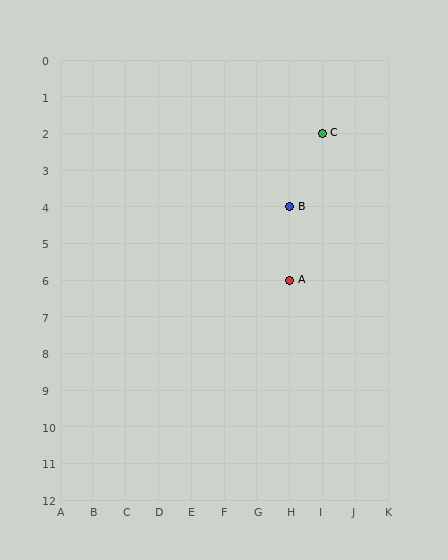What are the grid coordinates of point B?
Point B is at grid coordinates (H, 4).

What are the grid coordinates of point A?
Point A is at grid coordinates (H, 6).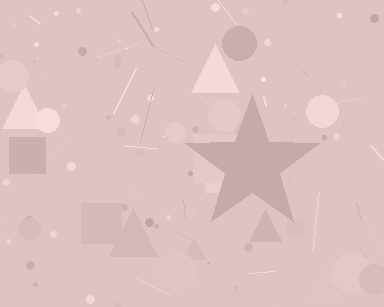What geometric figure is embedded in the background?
A star is embedded in the background.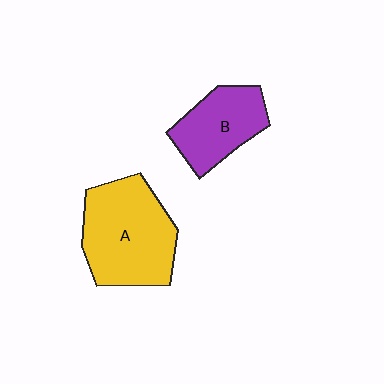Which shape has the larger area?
Shape A (yellow).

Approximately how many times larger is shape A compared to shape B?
Approximately 1.5 times.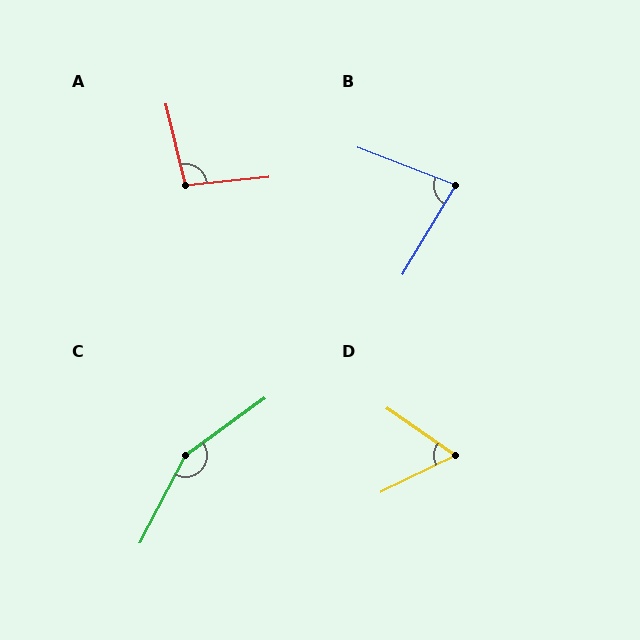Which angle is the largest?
C, at approximately 153 degrees.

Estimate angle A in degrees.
Approximately 97 degrees.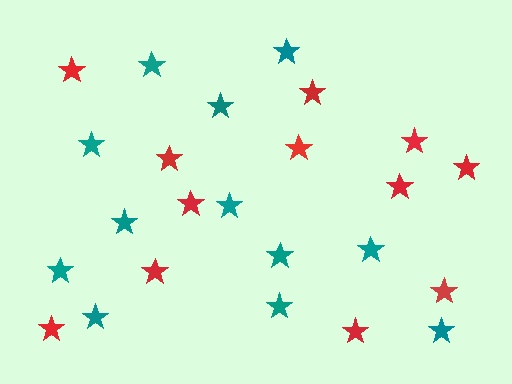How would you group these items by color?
There are 2 groups: one group of red stars (12) and one group of teal stars (12).